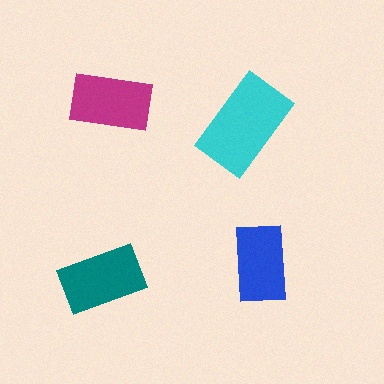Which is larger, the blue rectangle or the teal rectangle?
The teal one.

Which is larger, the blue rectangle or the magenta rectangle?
The magenta one.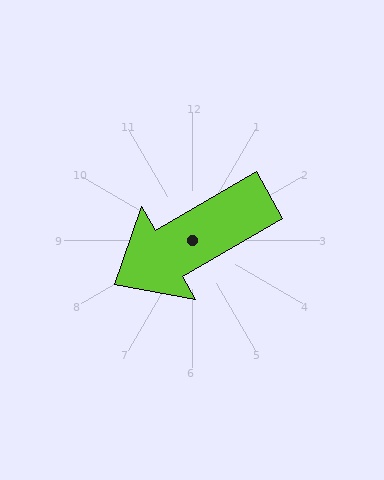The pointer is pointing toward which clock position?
Roughly 8 o'clock.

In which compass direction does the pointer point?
Southwest.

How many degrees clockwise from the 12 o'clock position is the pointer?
Approximately 240 degrees.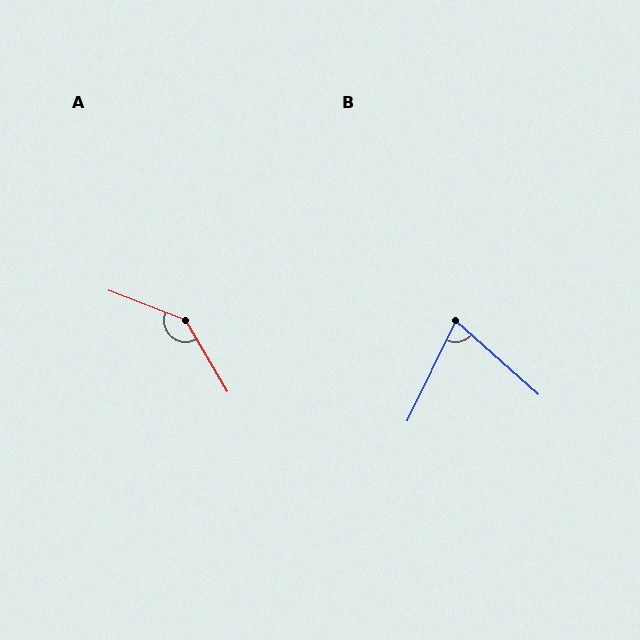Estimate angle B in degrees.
Approximately 74 degrees.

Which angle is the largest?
A, at approximately 141 degrees.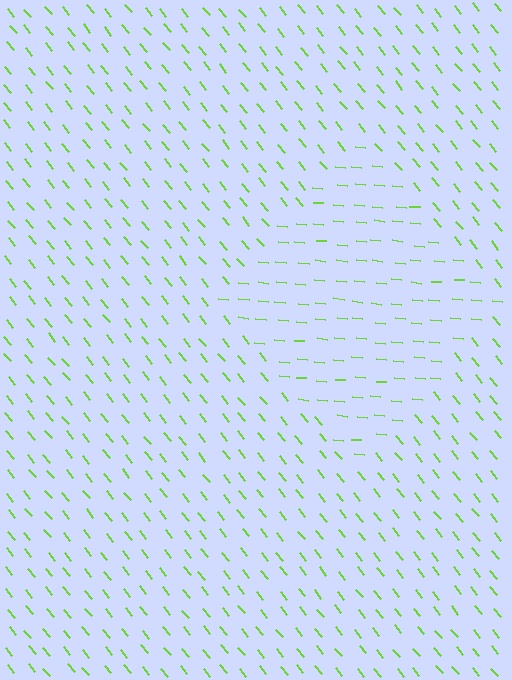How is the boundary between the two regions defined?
The boundary is defined purely by a change in line orientation (approximately 45 degrees difference). All lines are the same color and thickness.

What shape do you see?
I see a diamond.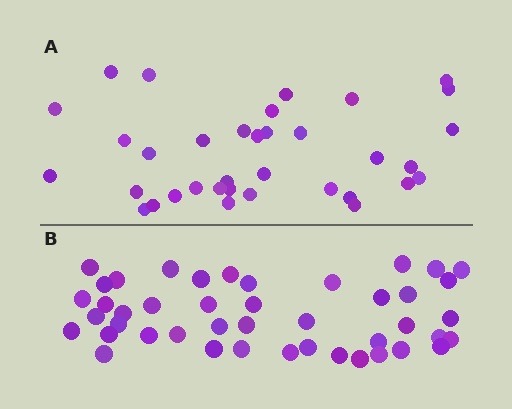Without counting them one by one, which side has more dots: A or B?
Region B (the bottom region) has more dots.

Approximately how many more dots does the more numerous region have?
Region B has roughly 8 or so more dots than region A.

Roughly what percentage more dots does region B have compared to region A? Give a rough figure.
About 25% more.